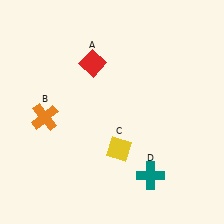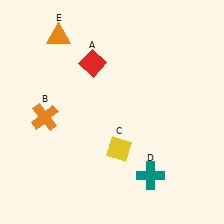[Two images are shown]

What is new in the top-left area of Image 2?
An orange triangle (E) was added in the top-left area of Image 2.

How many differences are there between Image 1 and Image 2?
There is 1 difference between the two images.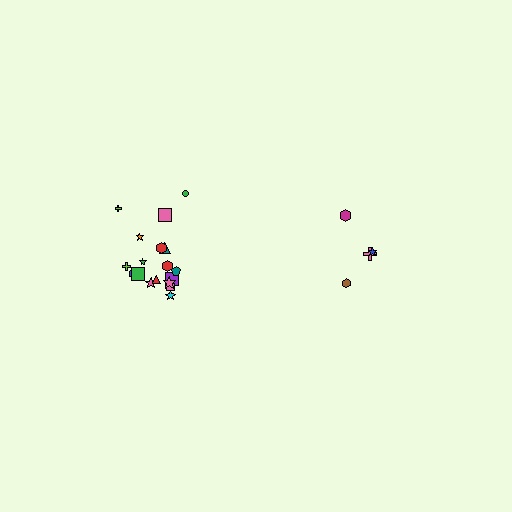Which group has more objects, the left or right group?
The left group.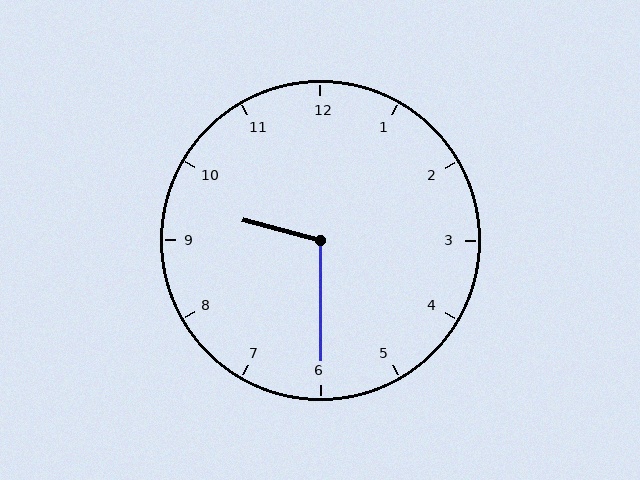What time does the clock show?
9:30.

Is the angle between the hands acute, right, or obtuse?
It is obtuse.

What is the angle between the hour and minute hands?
Approximately 105 degrees.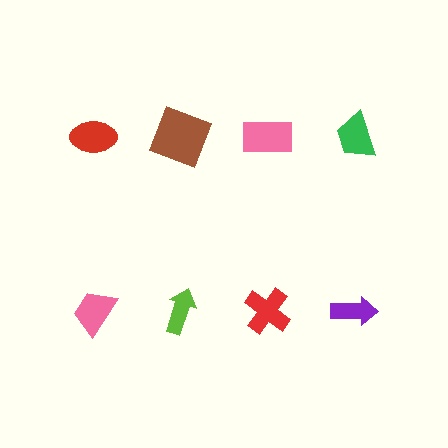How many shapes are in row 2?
4 shapes.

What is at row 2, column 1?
A pink trapezoid.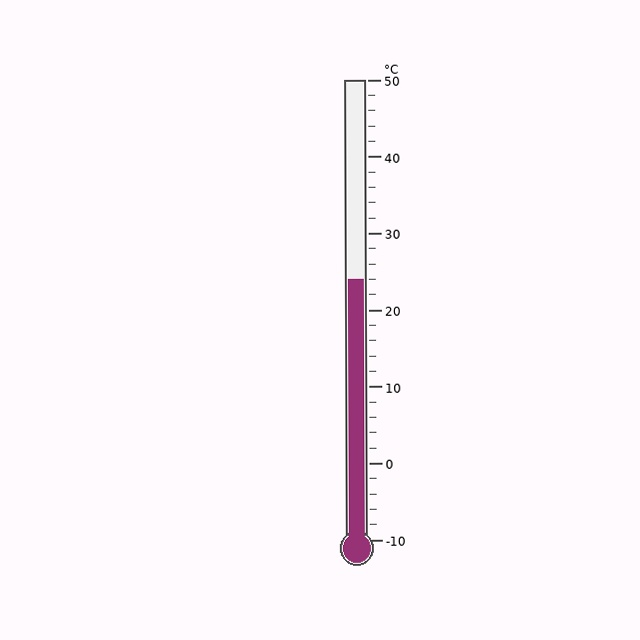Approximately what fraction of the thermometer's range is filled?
The thermometer is filled to approximately 55% of its range.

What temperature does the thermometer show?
The thermometer shows approximately 24°C.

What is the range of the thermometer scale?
The thermometer scale ranges from -10°C to 50°C.